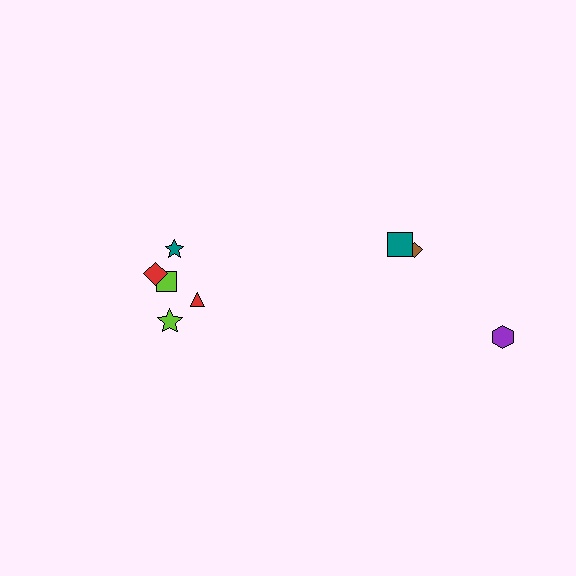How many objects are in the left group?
There are 5 objects.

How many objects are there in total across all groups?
There are 8 objects.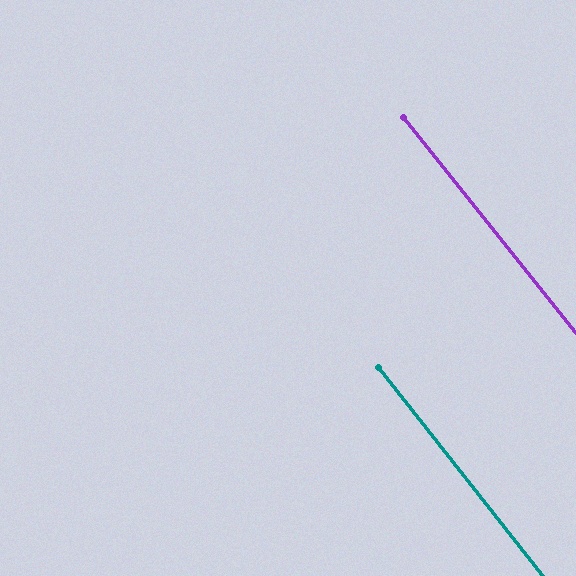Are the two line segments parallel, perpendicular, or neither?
Parallel — their directions differ by only 0.5°.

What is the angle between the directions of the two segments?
Approximately 1 degree.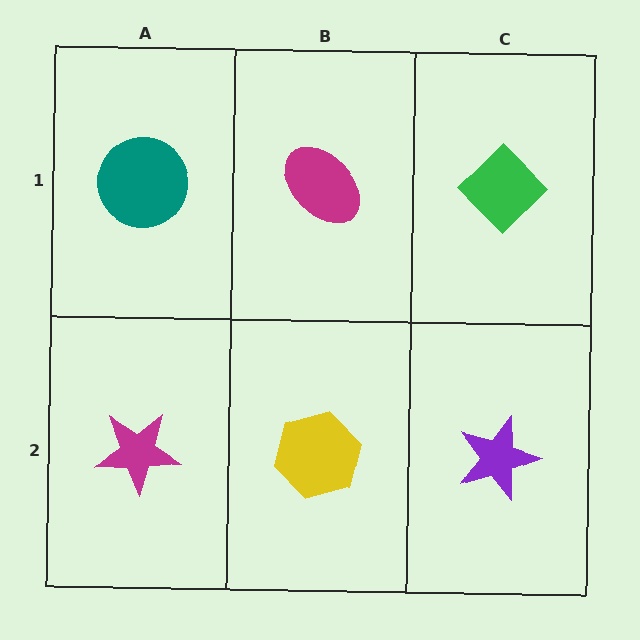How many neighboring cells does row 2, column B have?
3.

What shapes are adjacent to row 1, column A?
A magenta star (row 2, column A), a magenta ellipse (row 1, column B).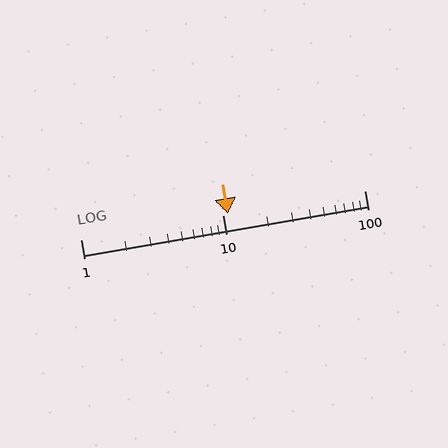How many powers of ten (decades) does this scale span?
The scale spans 2 decades, from 1 to 100.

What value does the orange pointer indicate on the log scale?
The pointer indicates approximately 11.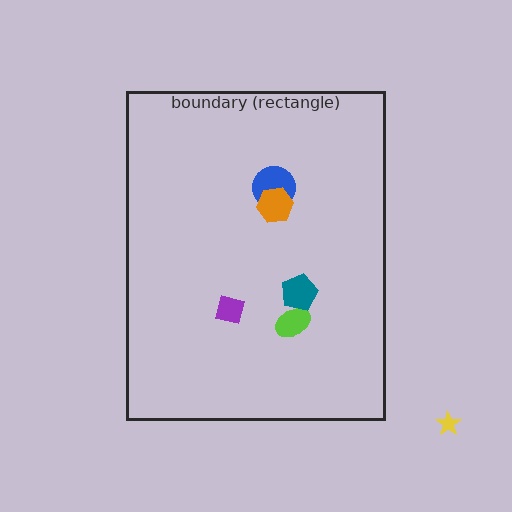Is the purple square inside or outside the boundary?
Inside.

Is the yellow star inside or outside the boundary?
Outside.